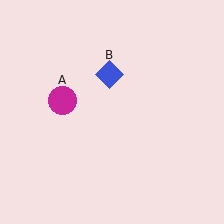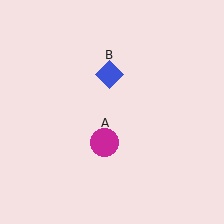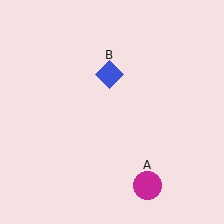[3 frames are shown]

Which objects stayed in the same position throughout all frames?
Blue diamond (object B) remained stationary.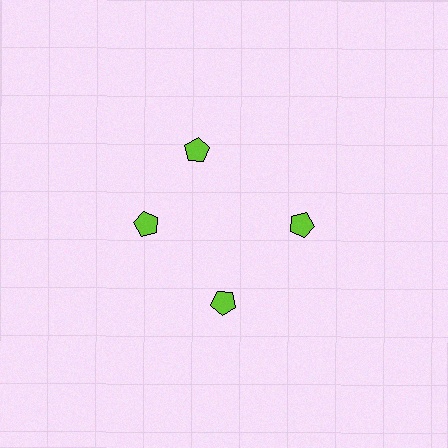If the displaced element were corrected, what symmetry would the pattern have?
It would have 4-fold rotational symmetry — the pattern would map onto itself every 90 degrees.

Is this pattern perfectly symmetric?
No. The 4 lime pentagons are arranged in a ring, but one element near the 12 o'clock position is rotated out of alignment along the ring, breaking the 4-fold rotational symmetry.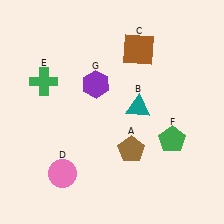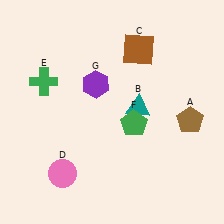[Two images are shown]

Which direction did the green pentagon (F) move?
The green pentagon (F) moved left.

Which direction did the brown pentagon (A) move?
The brown pentagon (A) moved right.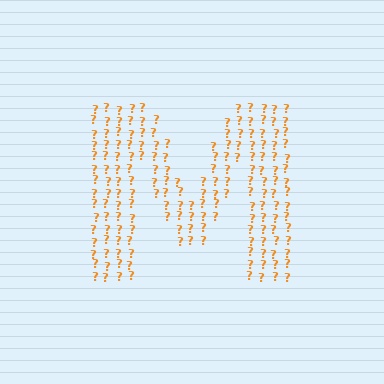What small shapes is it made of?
It is made of small question marks.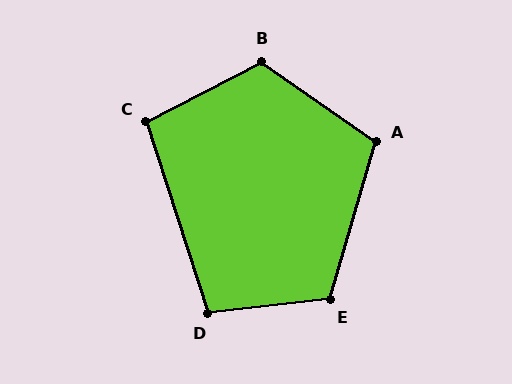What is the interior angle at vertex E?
Approximately 113 degrees (obtuse).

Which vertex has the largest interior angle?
B, at approximately 118 degrees.